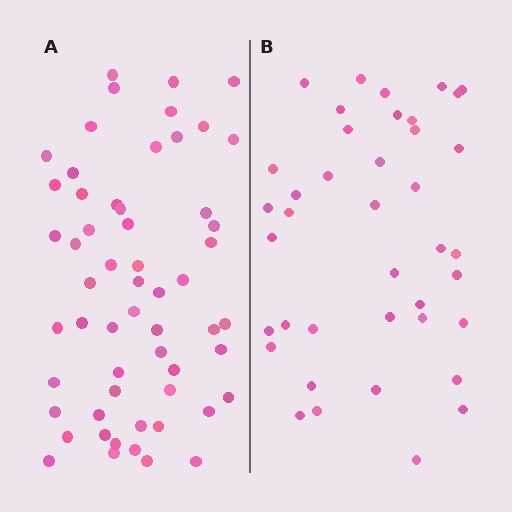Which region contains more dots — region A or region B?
Region A (the left region) has more dots.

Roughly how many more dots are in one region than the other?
Region A has approximately 15 more dots than region B.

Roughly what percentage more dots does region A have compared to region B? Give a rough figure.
About 40% more.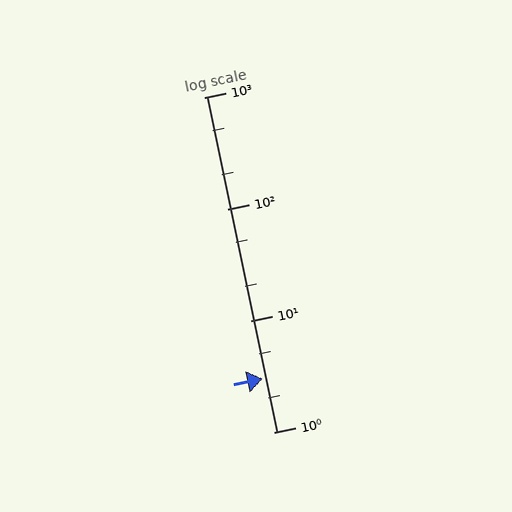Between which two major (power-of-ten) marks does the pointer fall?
The pointer is between 1 and 10.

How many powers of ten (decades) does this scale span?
The scale spans 3 decades, from 1 to 1000.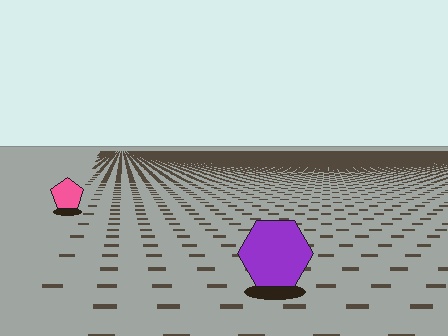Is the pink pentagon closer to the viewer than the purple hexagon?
No. The purple hexagon is closer — you can tell from the texture gradient: the ground texture is coarser near it.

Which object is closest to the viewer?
The purple hexagon is closest. The texture marks near it are larger and more spread out.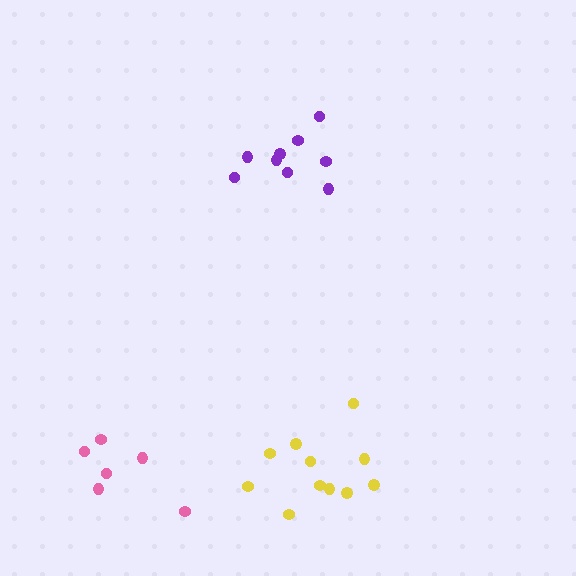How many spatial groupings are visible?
There are 3 spatial groupings.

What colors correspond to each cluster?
The clusters are colored: purple, yellow, pink.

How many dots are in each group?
Group 1: 9 dots, Group 2: 11 dots, Group 3: 6 dots (26 total).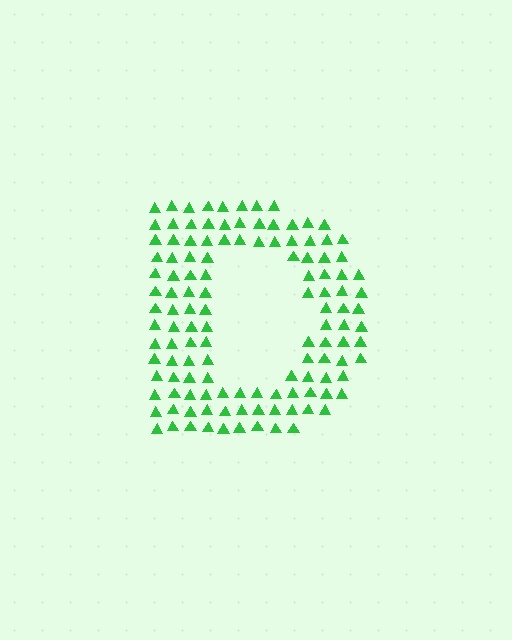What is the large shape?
The large shape is the letter D.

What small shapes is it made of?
It is made of small triangles.